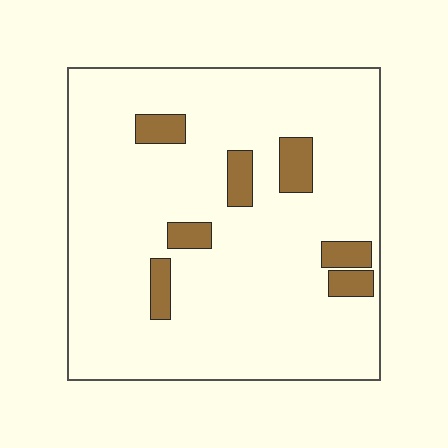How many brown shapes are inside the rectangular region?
7.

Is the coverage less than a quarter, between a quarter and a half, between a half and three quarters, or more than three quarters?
Less than a quarter.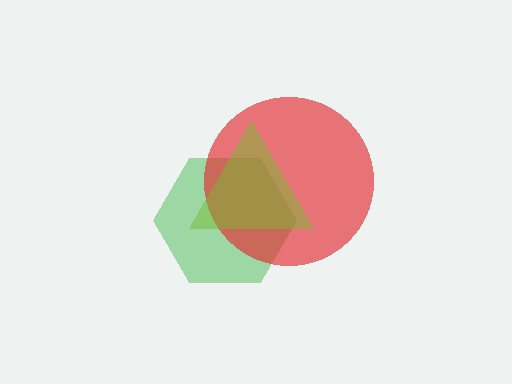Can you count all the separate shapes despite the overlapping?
Yes, there are 3 separate shapes.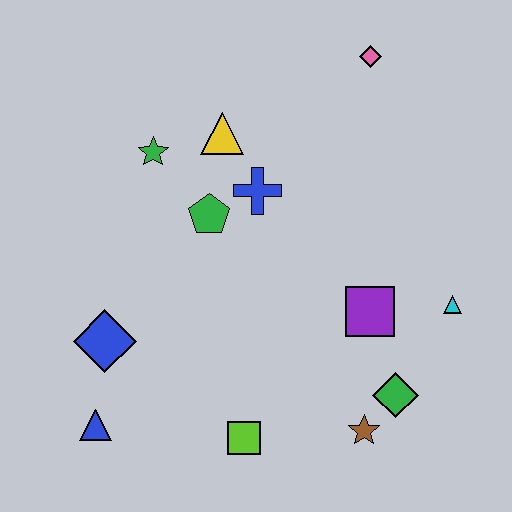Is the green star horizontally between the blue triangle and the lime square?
Yes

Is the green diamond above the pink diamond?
No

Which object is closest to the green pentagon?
The blue cross is closest to the green pentagon.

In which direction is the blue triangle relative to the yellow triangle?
The blue triangle is below the yellow triangle.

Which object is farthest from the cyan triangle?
The blue triangle is farthest from the cyan triangle.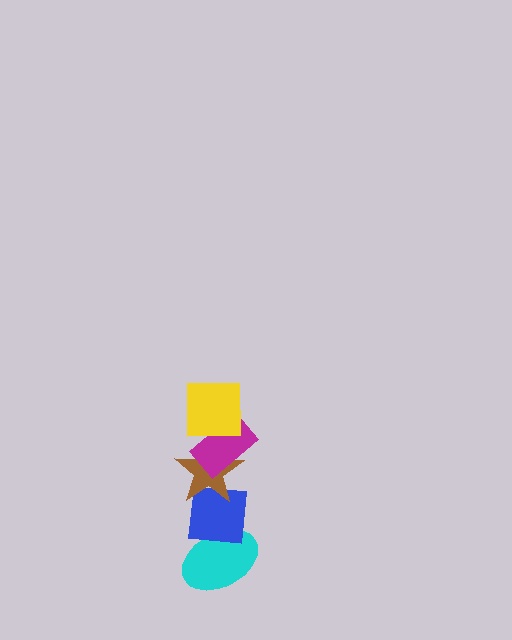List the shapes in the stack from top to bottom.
From top to bottom: the yellow square, the magenta rectangle, the brown star, the blue square, the cyan ellipse.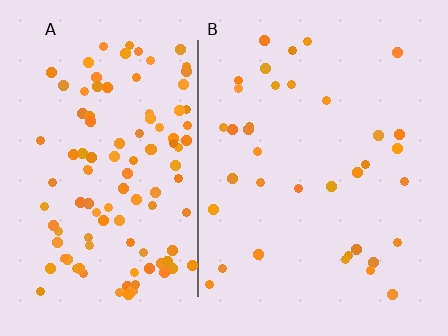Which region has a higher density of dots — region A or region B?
A (the left).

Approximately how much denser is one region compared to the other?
Approximately 3.2× — region A over region B.